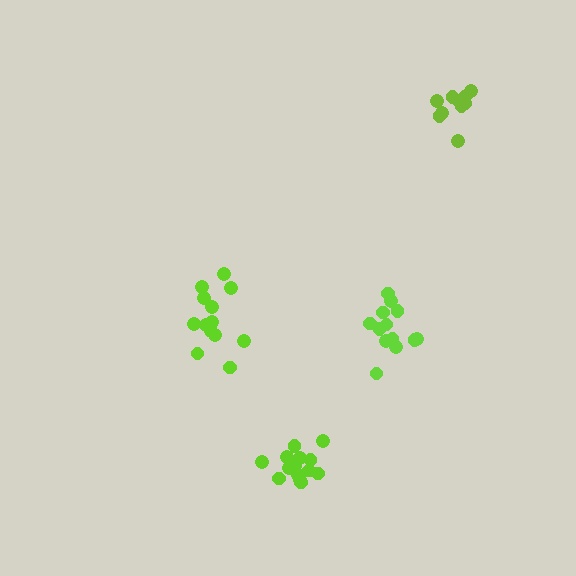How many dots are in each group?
Group 1: 10 dots, Group 2: 13 dots, Group 3: 14 dots, Group 4: 13 dots (50 total).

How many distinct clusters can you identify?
There are 4 distinct clusters.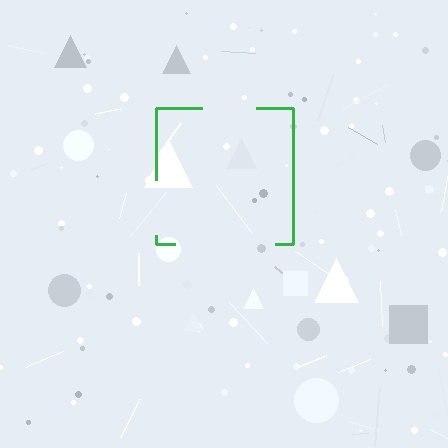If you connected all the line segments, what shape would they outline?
They would outline a square.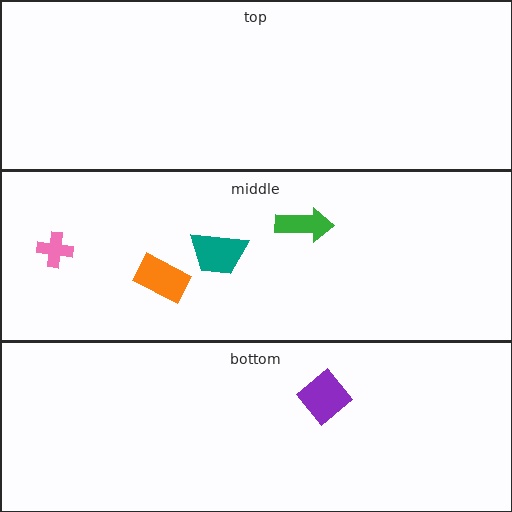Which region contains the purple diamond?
The bottom region.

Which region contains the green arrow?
The middle region.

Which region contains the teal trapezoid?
The middle region.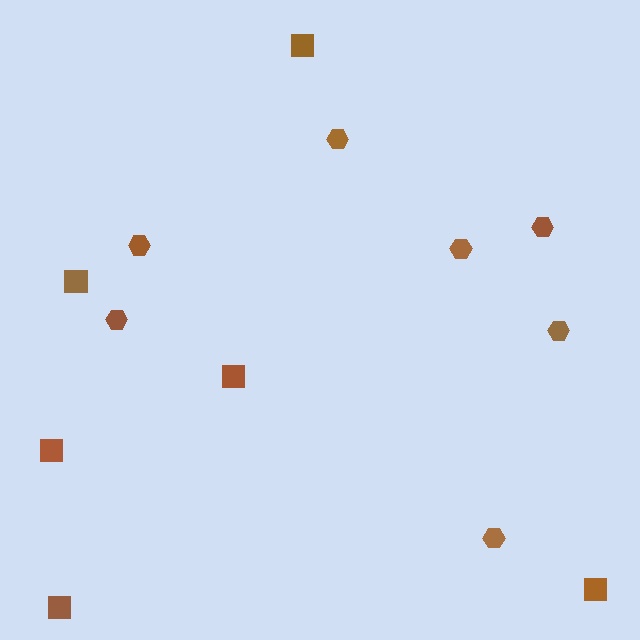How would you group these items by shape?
There are 2 groups: one group of hexagons (7) and one group of squares (6).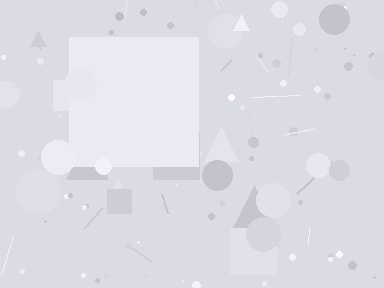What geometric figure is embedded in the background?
A square is embedded in the background.